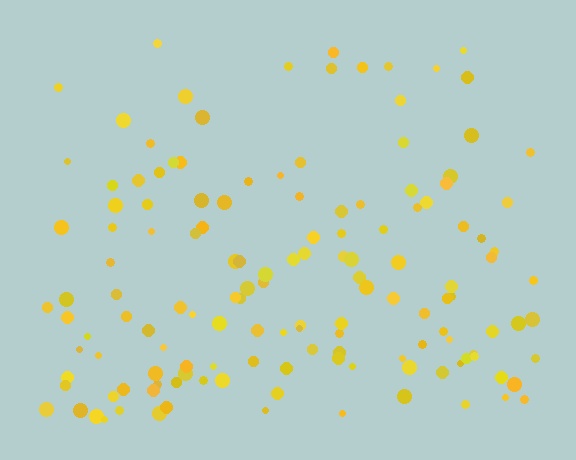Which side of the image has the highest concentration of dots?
The bottom.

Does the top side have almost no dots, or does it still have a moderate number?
Still a moderate number, just noticeably fewer than the bottom.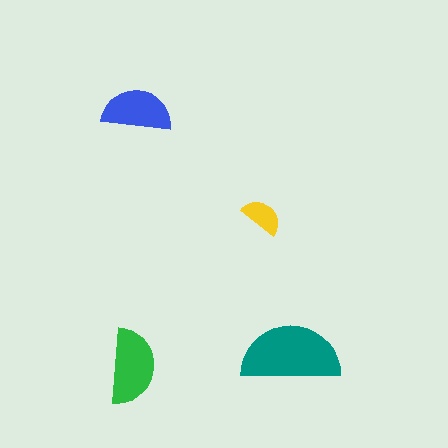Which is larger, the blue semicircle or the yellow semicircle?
The blue one.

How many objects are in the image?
There are 4 objects in the image.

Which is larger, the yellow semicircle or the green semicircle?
The green one.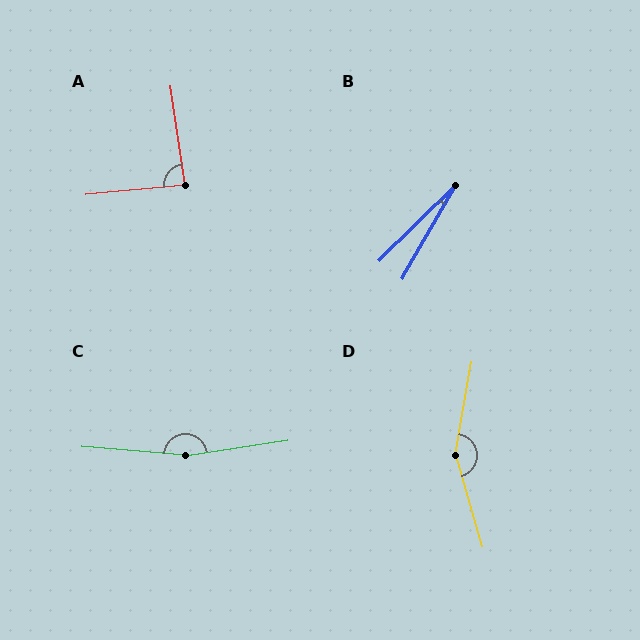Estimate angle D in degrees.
Approximately 154 degrees.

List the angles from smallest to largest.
B (15°), A (87°), D (154°), C (167°).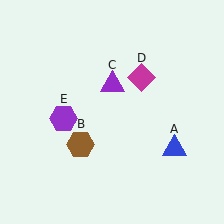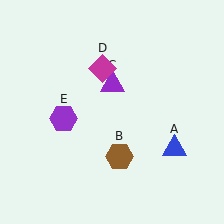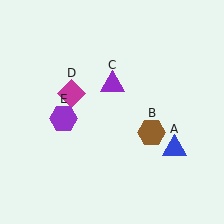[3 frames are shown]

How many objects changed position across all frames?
2 objects changed position: brown hexagon (object B), magenta diamond (object D).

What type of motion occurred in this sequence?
The brown hexagon (object B), magenta diamond (object D) rotated counterclockwise around the center of the scene.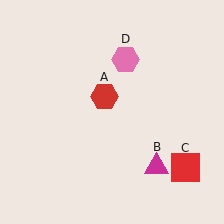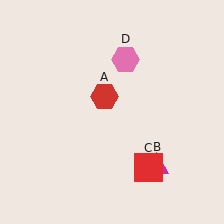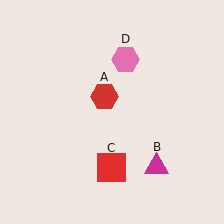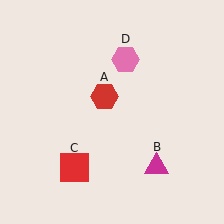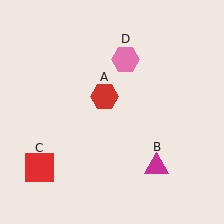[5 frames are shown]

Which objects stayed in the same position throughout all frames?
Red hexagon (object A) and magenta triangle (object B) and pink hexagon (object D) remained stationary.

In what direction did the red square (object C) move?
The red square (object C) moved left.